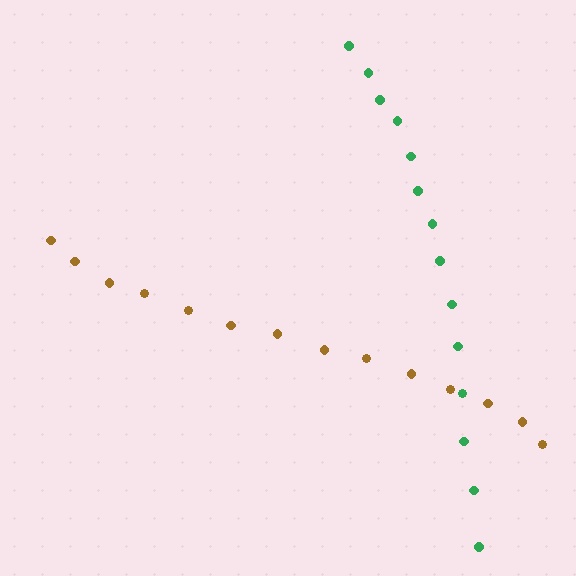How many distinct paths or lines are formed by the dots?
There are 2 distinct paths.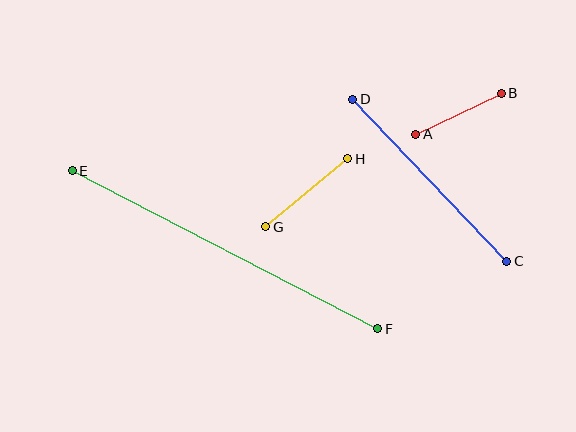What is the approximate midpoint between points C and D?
The midpoint is at approximately (430, 180) pixels.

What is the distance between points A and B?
The distance is approximately 95 pixels.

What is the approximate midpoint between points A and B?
The midpoint is at approximately (459, 114) pixels.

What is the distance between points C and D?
The distance is approximately 224 pixels.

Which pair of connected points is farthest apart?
Points E and F are farthest apart.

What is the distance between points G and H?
The distance is approximately 106 pixels.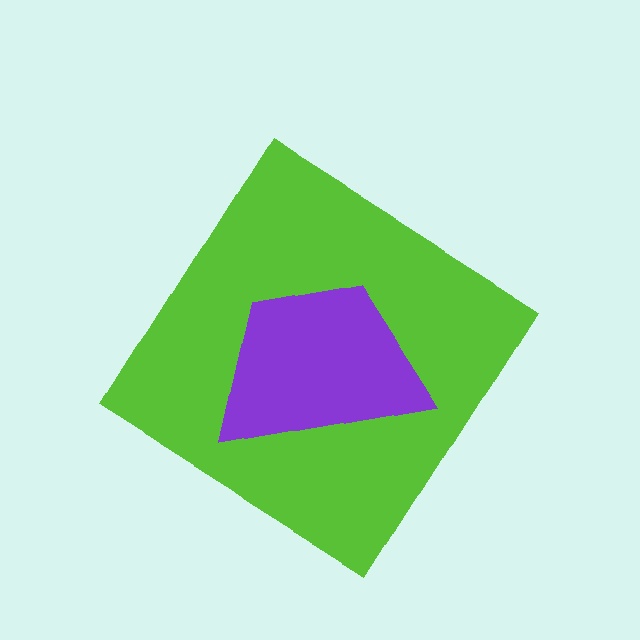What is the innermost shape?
The purple trapezoid.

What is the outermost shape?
The lime diamond.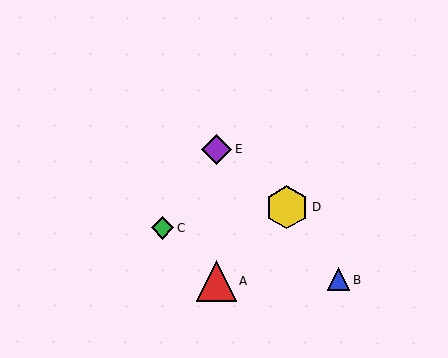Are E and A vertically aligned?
Yes, both are at x≈216.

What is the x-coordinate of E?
Object E is at x≈216.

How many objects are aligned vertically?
2 objects (A, E) are aligned vertically.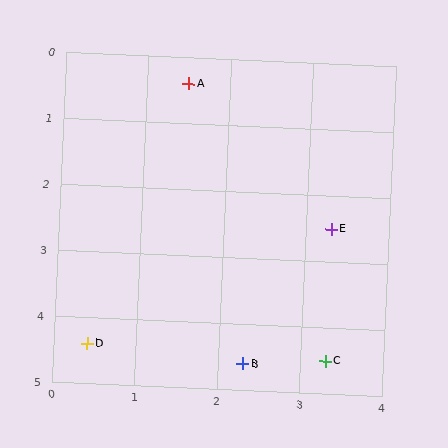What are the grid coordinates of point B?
Point B is at approximately (2.3, 4.6).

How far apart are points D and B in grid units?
Points D and B are about 1.9 grid units apart.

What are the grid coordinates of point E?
Point E is at approximately (3.3, 2.5).